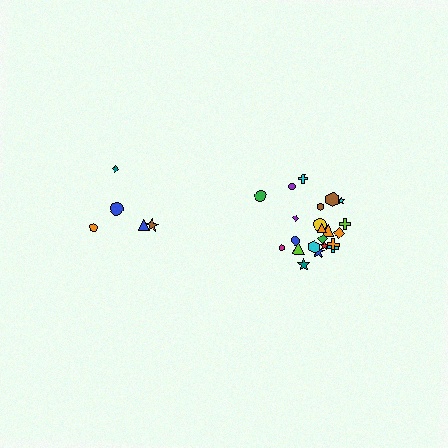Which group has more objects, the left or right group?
The right group.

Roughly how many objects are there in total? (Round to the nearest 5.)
Roughly 25 objects in total.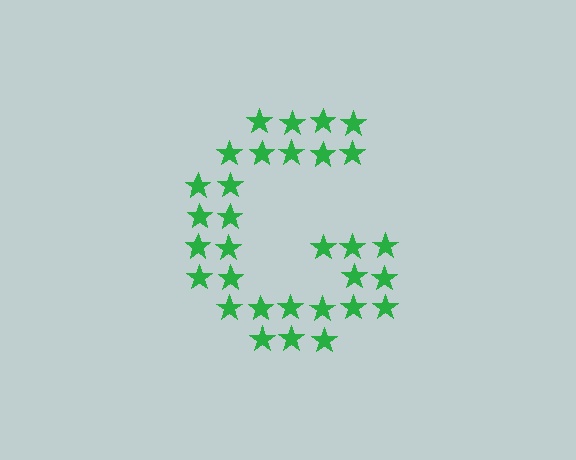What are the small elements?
The small elements are stars.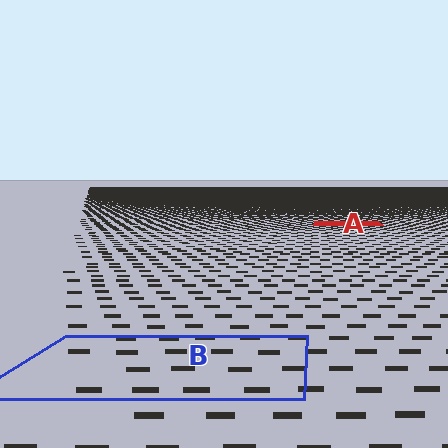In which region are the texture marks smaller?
The texture marks are smaller in region A, because it is farther away.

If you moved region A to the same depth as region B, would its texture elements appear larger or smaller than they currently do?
They would appear larger. At a closer depth, the same texture elements are projected at a bigger on-screen size.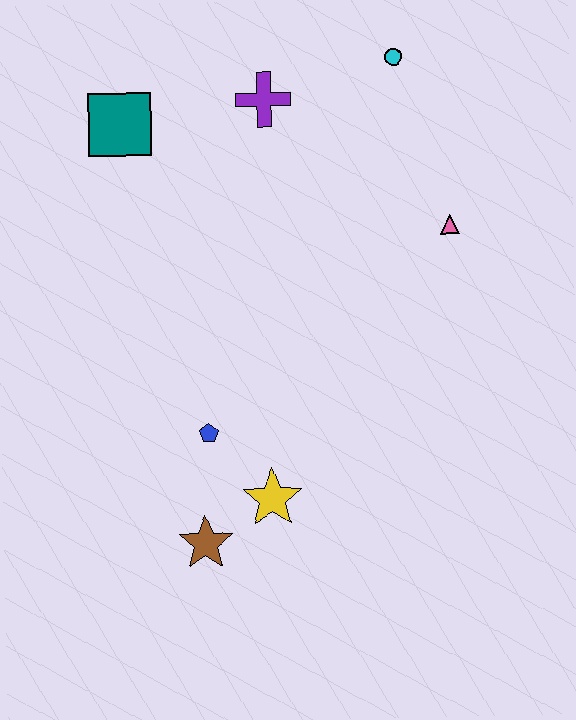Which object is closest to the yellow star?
The brown star is closest to the yellow star.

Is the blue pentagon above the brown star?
Yes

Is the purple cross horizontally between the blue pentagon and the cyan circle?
Yes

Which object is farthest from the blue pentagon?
The cyan circle is farthest from the blue pentagon.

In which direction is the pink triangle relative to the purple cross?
The pink triangle is to the right of the purple cross.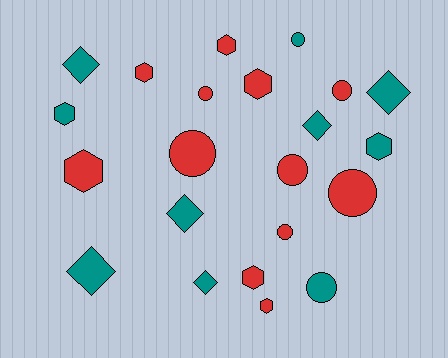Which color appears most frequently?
Red, with 12 objects.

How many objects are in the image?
There are 22 objects.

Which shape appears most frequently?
Circle, with 8 objects.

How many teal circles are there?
There are 2 teal circles.